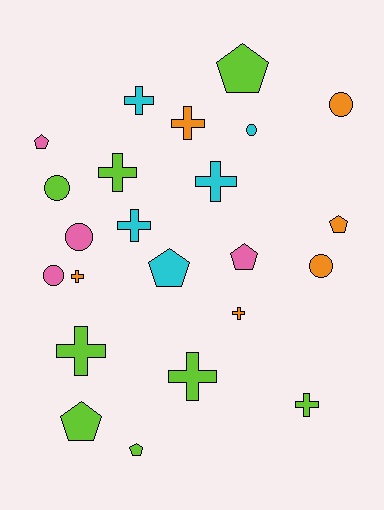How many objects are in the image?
There are 23 objects.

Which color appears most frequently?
Lime, with 8 objects.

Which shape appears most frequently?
Cross, with 10 objects.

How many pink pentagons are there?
There are 2 pink pentagons.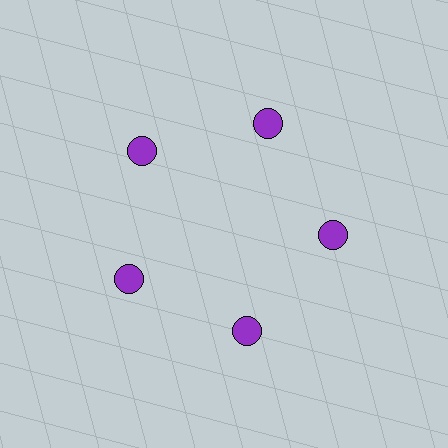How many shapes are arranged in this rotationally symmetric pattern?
There are 5 shapes, arranged in 5 groups of 1.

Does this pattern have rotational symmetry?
Yes, this pattern has 5-fold rotational symmetry. It looks the same after rotating 72 degrees around the center.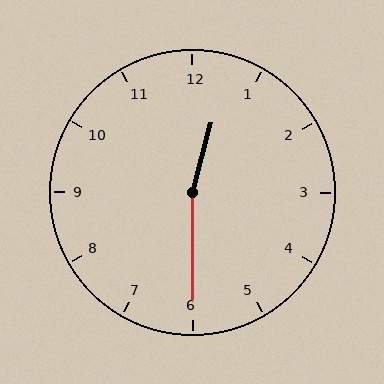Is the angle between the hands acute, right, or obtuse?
It is obtuse.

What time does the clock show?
12:30.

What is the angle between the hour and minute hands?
Approximately 165 degrees.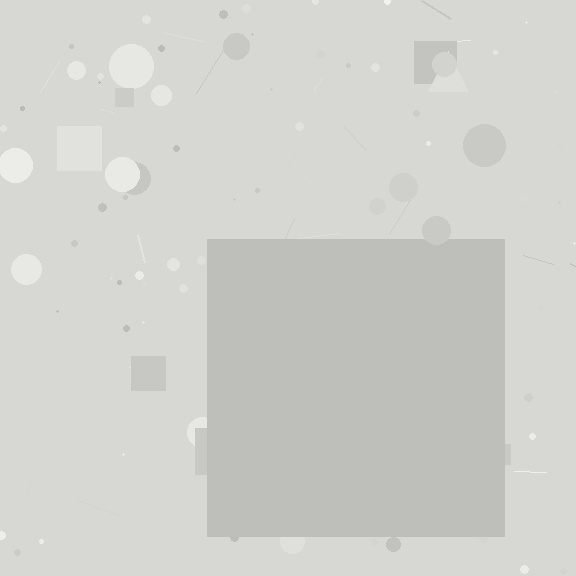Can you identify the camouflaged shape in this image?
The camouflaged shape is a square.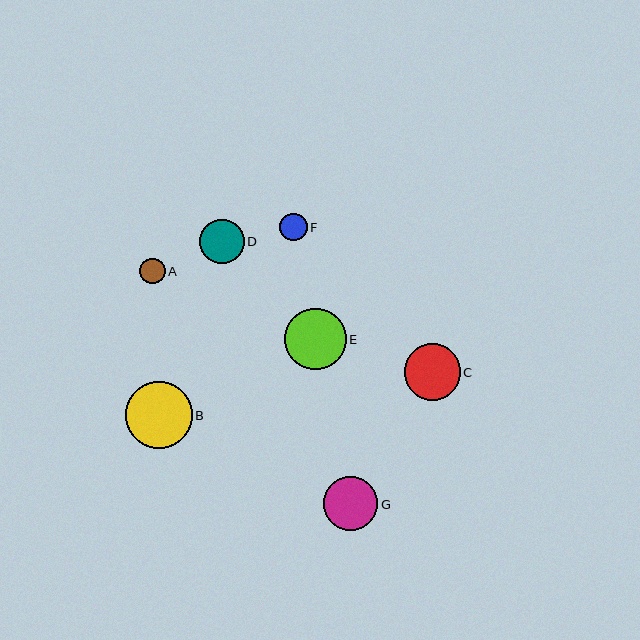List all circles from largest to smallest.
From largest to smallest: B, E, C, G, D, F, A.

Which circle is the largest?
Circle B is the largest with a size of approximately 67 pixels.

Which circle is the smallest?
Circle A is the smallest with a size of approximately 25 pixels.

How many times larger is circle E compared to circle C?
Circle E is approximately 1.1 times the size of circle C.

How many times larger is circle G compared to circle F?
Circle G is approximately 2.0 times the size of circle F.